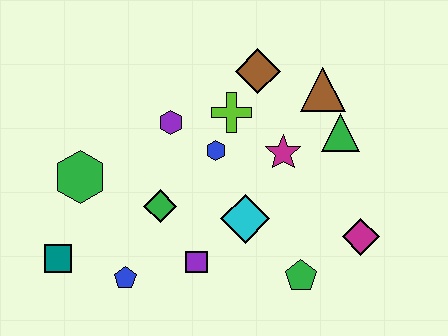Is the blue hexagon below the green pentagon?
No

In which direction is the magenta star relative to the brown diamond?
The magenta star is below the brown diamond.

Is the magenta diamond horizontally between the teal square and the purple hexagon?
No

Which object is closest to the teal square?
The blue pentagon is closest to the teal square.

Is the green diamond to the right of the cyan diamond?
No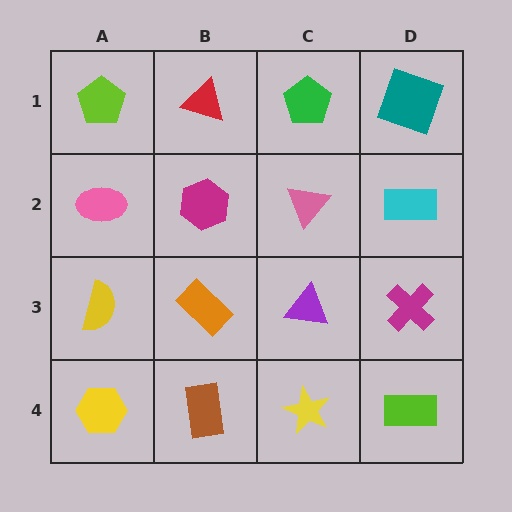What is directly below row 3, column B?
A brown rectangle.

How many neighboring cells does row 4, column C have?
3.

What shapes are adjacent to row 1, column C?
A pink triangle (row 2, column C), a red triangle (row 1, column B), a teal square (row 1, column D).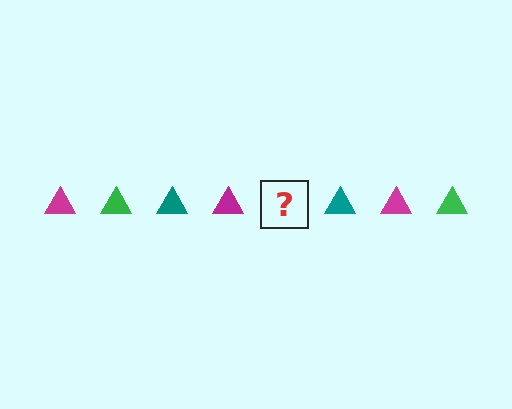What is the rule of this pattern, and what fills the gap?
The rule is that the pattern cycles through magenta, green, teal triangles. The gap should be filled with a green triangle.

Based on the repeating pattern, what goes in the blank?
The blank should be a green triangle.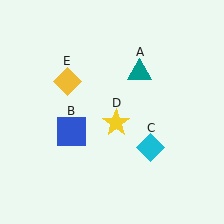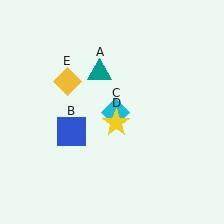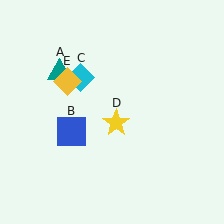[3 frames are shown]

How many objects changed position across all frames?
2 objects changed position: teal triangle (object A), cyan diamond (object C).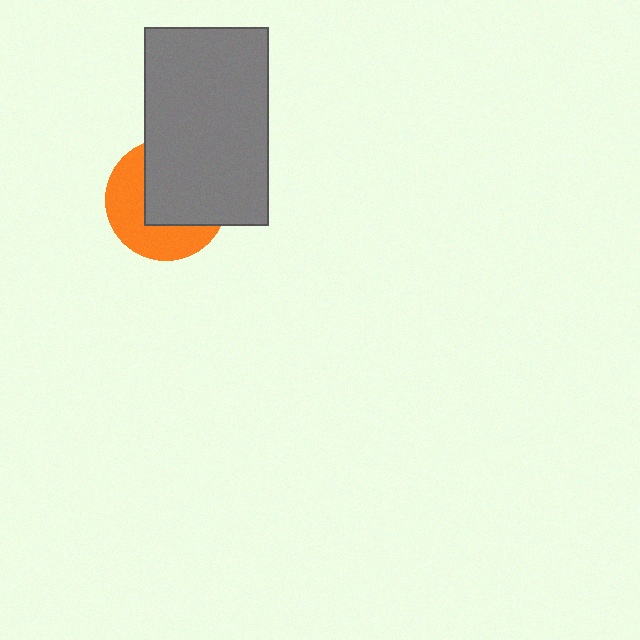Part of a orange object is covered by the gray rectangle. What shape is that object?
It is a circle.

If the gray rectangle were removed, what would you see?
You would see the complete orange circle.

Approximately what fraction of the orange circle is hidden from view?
Roughly 54% of the orange circle is hidden behind the gray rectangle.